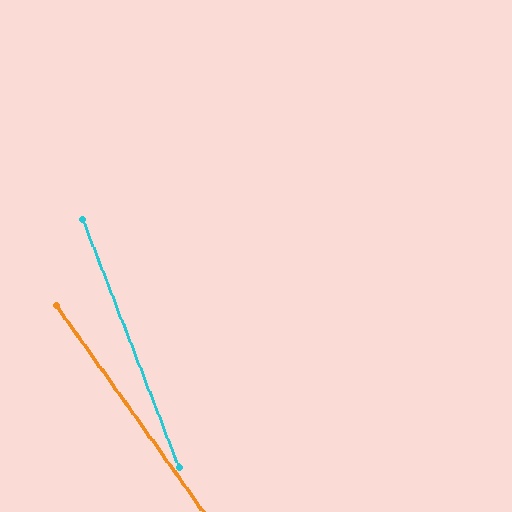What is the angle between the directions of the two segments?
Approximately 14 degrees.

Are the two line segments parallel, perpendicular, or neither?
Neither parallel nor perpendicular — they differ by about 14°.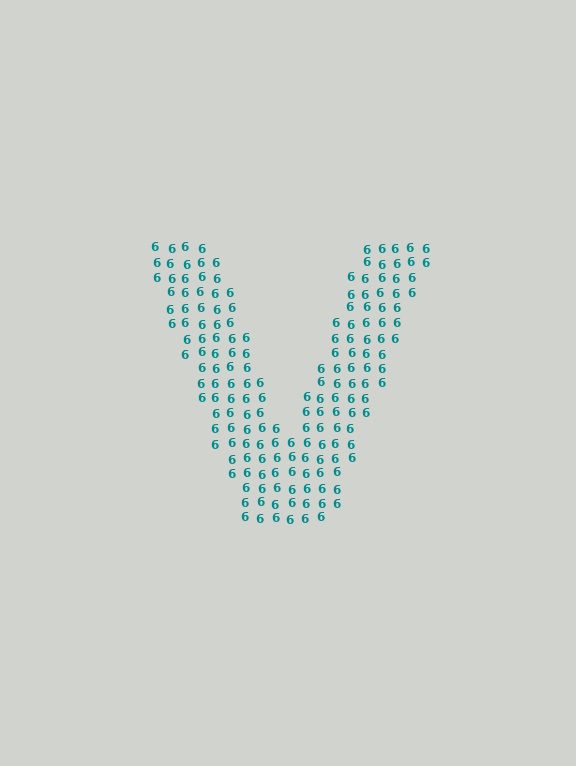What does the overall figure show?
The overall figure shows the letter V.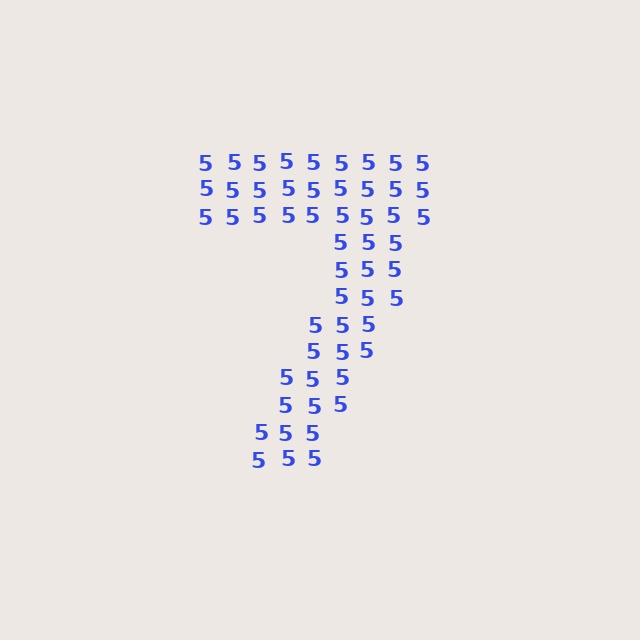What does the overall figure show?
The overall figure shows the digit 7.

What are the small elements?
The small elements are digit 5's.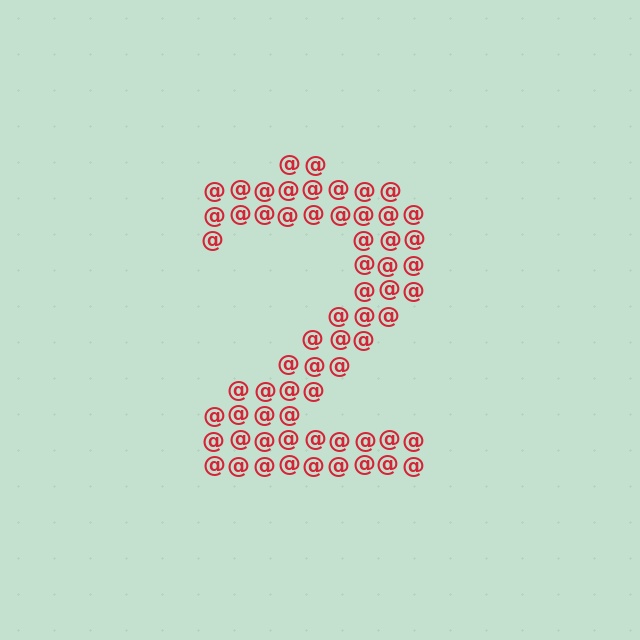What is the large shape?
The large shape is the digit 2.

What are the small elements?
The small elements are at signs.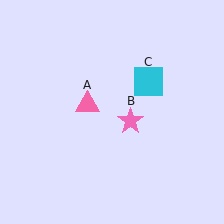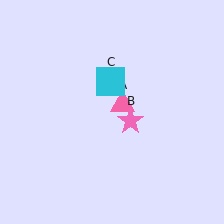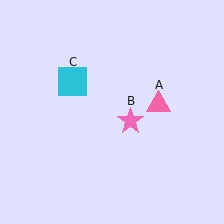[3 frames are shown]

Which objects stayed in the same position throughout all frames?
Pink star (object B) remained stationary.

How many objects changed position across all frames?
2 objects changed position: pink triangle (object A), cyan square (object C).